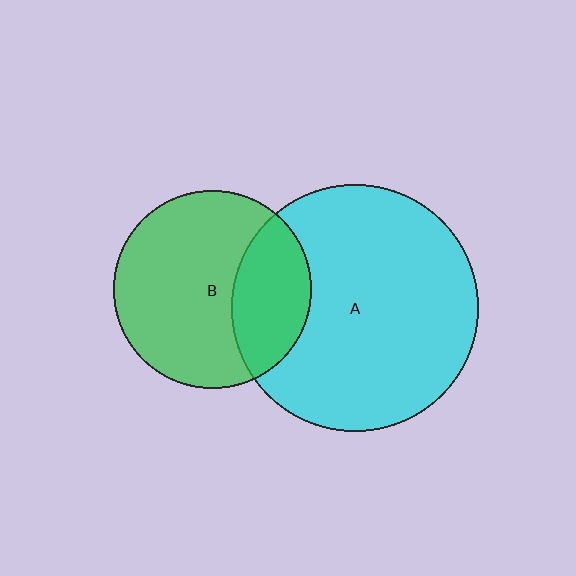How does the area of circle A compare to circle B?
Approximately 1.6 times.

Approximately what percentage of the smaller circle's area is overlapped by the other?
Approximately 30%.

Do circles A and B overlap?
Yes.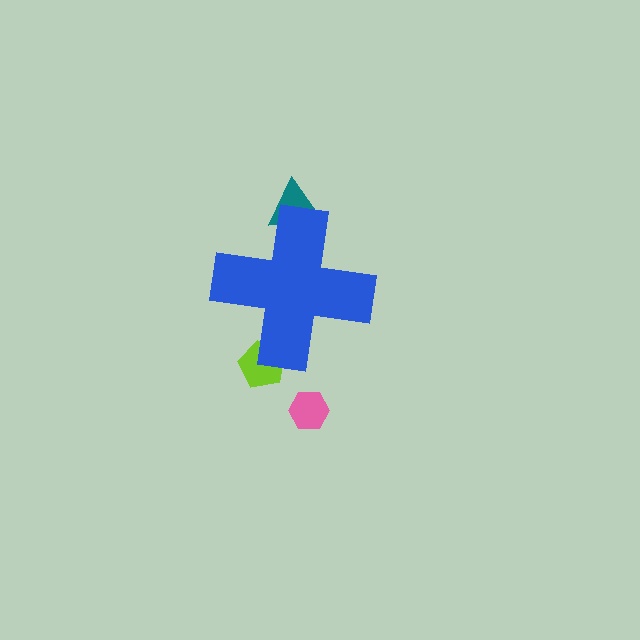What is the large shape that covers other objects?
A blue cross.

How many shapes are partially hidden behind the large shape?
2 shapes are partially hidden.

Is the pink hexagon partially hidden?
No, the pink hexagon is fully visible.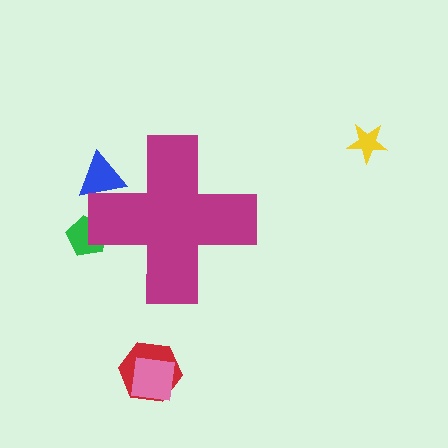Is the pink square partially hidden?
No, the pink square is fully visible.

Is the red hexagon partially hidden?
No, the red hexagon is fully visible.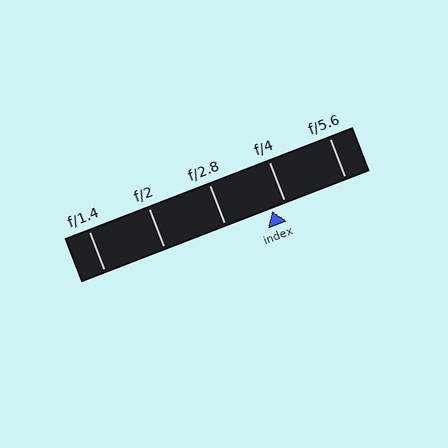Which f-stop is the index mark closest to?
The index mark is closest to f/4.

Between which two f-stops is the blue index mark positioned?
The index mark is between f/2.8 and f/4.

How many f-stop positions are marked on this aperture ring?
There are 5 f-stop positions marked.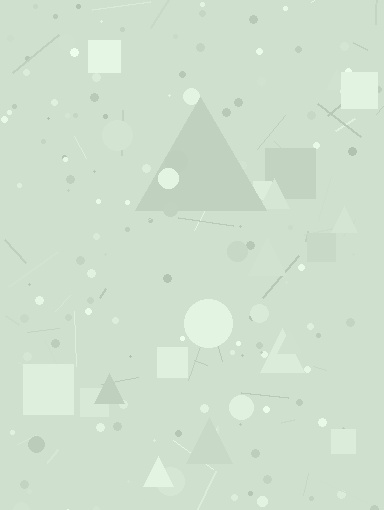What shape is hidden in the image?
A triangle is hidden in the image.